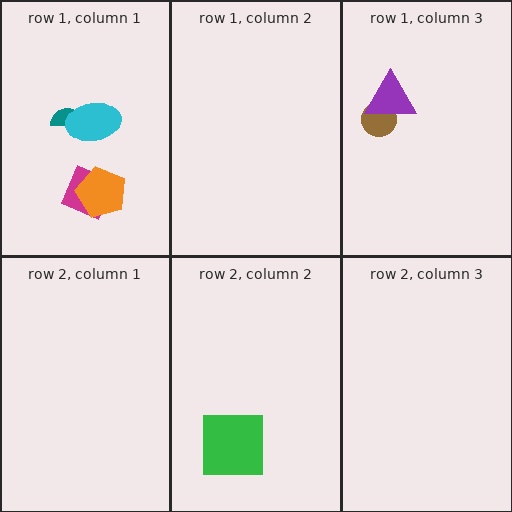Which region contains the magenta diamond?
The row 1, column 1 region.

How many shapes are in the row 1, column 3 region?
2.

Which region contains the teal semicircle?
The row 1, column 1 region.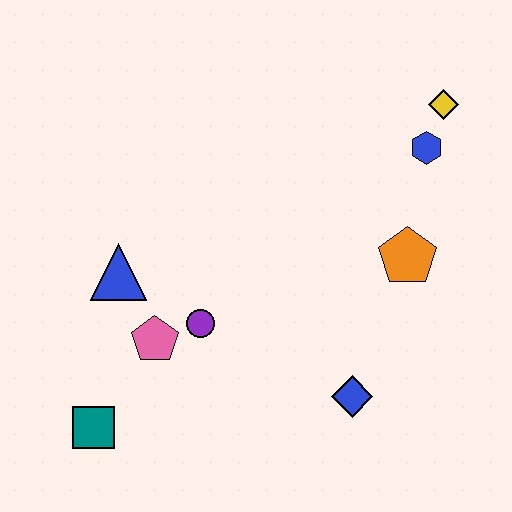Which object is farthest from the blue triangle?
The yellow diamond is farthest from the blue triangle.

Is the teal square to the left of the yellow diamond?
Yes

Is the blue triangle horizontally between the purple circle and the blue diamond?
No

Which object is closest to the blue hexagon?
The yellow diamond is closest to the blue hexagon.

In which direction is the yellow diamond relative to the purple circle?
The yellow diamond is to the right of the purple circle.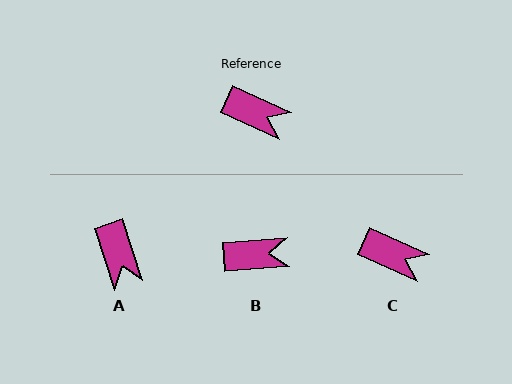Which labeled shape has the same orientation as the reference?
C.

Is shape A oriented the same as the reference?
No, it is off by about 48 degrees.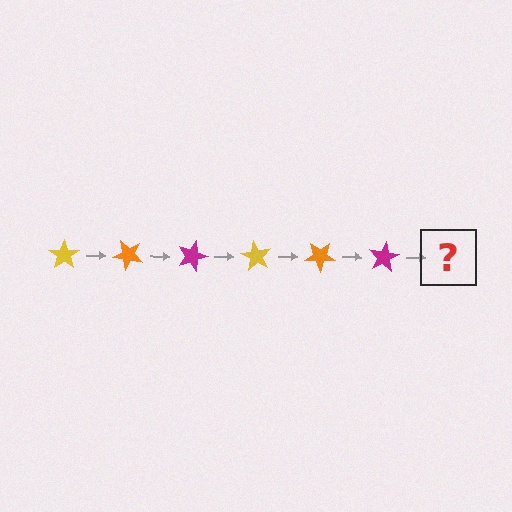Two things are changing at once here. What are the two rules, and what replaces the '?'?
The two rules are that it rotates 45 degrees each step and the color cycles through yellow, orange, and magenta. The '?' should be a yellow star, rotated 270 degrees from the start.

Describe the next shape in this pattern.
It should be a yellow star, rotated 270 degrees from the start.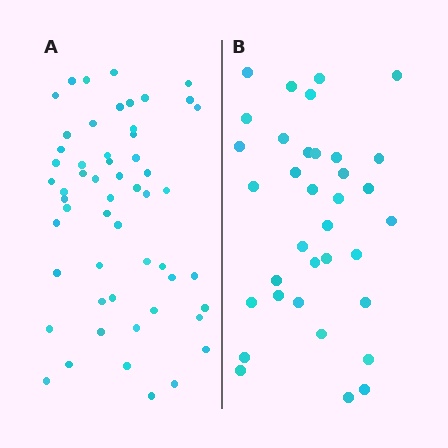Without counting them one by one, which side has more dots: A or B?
Region A (the left region) has more dots.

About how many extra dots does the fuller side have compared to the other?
Region A has approximately 20 more dots than region B.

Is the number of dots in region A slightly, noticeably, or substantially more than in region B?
Region A has substantially more. The ratio is roughly 1.6 to 1.